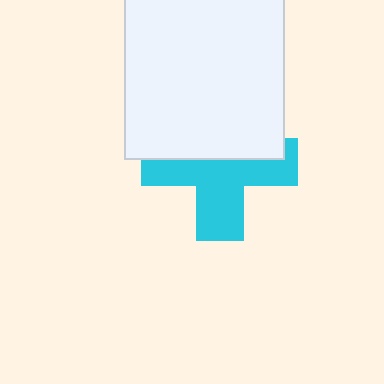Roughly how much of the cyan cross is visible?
About half of it is visible (roughly 55%).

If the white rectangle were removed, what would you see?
You would see the complete cyan cross.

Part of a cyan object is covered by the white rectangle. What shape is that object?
It is a cross.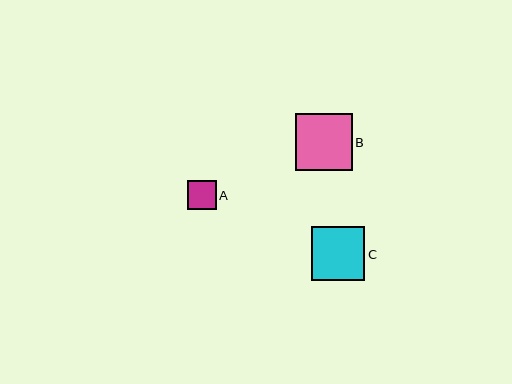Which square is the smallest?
Square A is the smallest with a size of approximately 29 pixels.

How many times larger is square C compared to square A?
Square C is approximately 1.9 times the size of square A.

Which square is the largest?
Square B is the largest with a size of approximately 57 pixels.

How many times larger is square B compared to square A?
Square B is approximately 2.0 times the size of square A.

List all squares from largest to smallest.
From largest to smallest: B, C, A.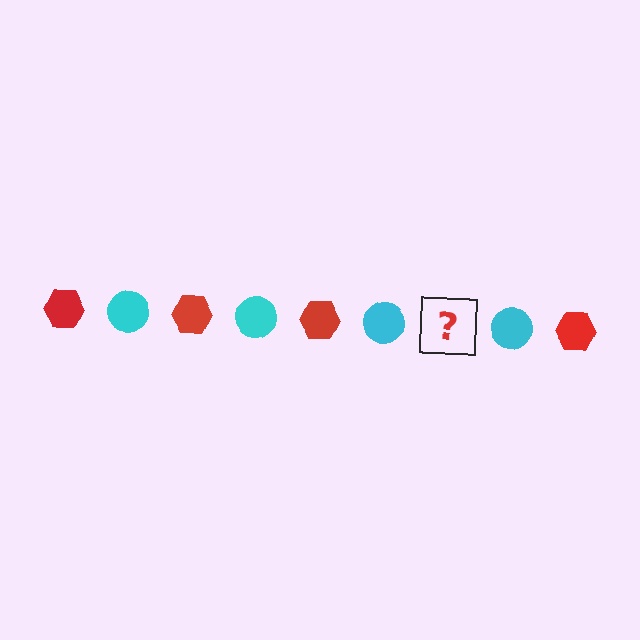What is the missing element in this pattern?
The missing element is a red hexagon.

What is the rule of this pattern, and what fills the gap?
The rule is that the pattern alternates between red hexagon and cyan circle. The gap should be filled with a red hexagon.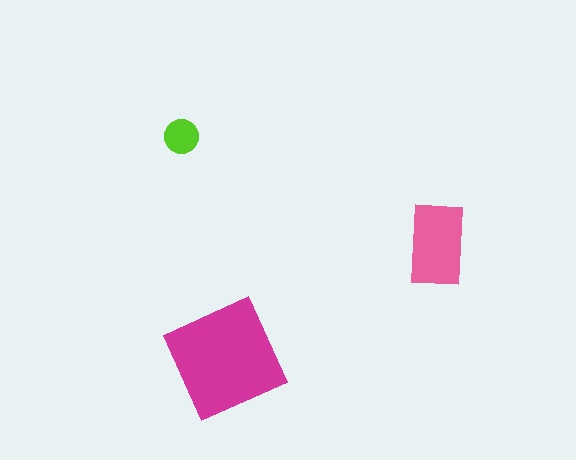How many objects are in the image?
There are 3 objects in the image.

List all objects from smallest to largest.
The lime circle, the pink rectangle, the magenta square.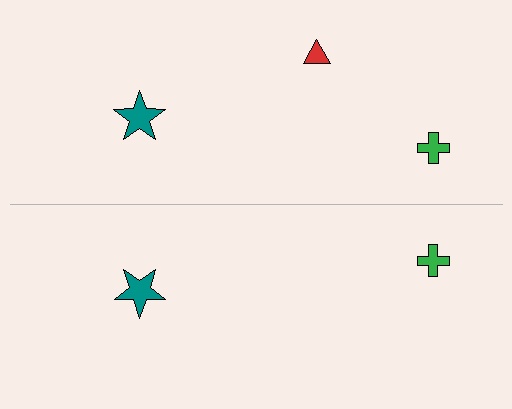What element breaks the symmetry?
A red triangle is missing from the bottom side.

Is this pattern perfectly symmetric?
No, the pattern is not perfectly symmetric. A red triangle is missing from the bottom side.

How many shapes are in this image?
There are 5 shapes in this image.